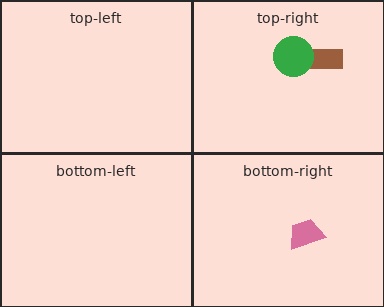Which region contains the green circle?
The top-right region.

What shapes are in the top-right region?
The brown rectangle, the green circle.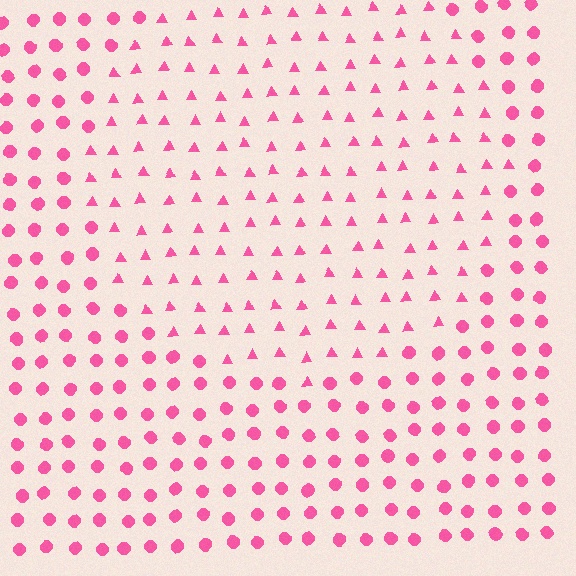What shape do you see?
I see a circle.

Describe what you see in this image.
The image is filled with small pink elements arranged in a uniform grid. A circle-shaped region contains triangles, while the surrounding area contains circles. The boundary is defined purely by the change in element shape.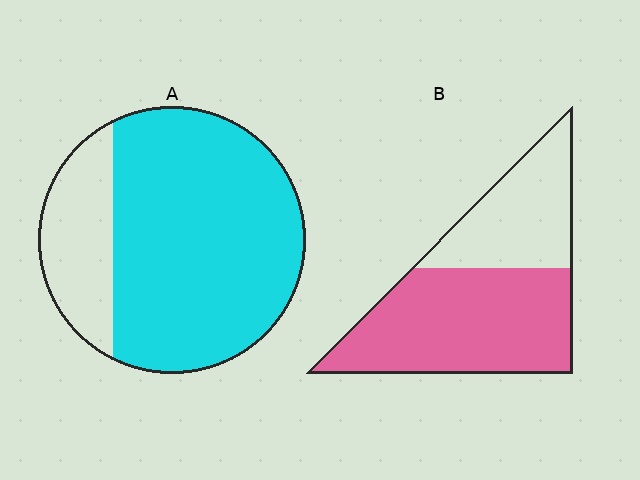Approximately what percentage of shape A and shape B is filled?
A is approximately 75% and B is approximately 65%.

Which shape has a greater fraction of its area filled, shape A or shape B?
Shape A.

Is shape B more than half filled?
Yes.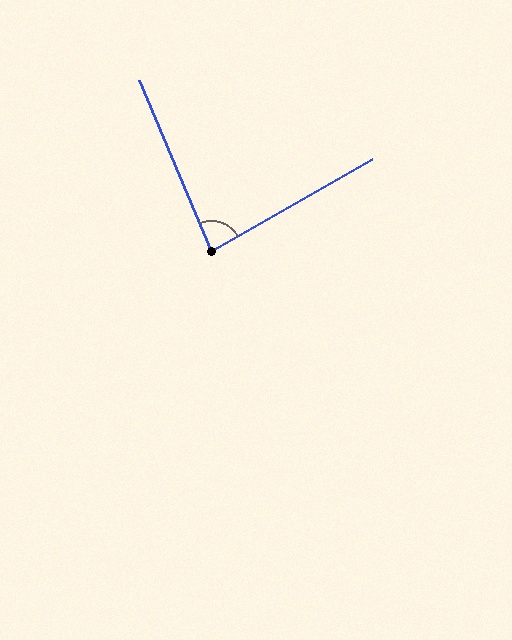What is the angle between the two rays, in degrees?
Approximately 83 degrees.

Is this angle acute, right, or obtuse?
It is acute.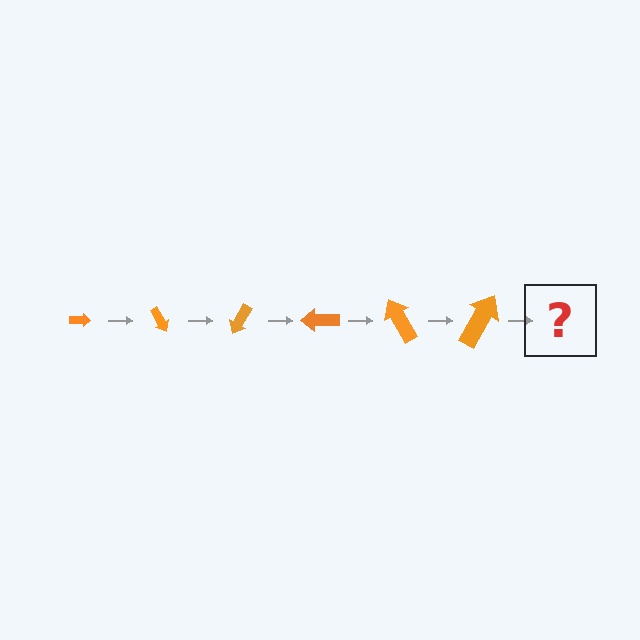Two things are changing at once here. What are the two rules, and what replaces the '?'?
The two rules are that the arrow grows larger each step and it rotates 60 degrees each step. The '?' should be an arrow, larger than the previous one and rotated 360 degrees from the start.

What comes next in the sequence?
The next element should be an arrow, larger than the previous one and rotated 360 degrees from the start.